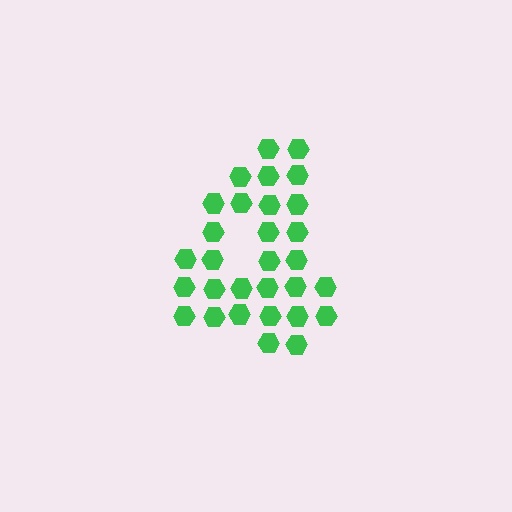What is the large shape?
The large shape is the digit 4.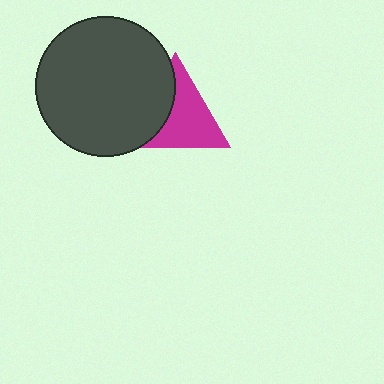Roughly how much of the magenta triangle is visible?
About half of it is visible (roughly 62%).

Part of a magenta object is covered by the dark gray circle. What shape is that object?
It is a triangle.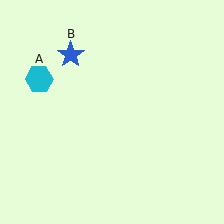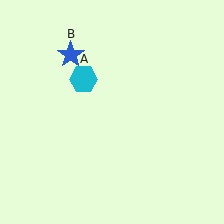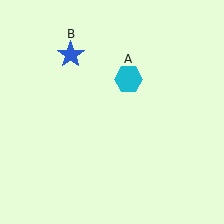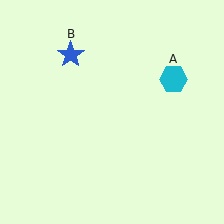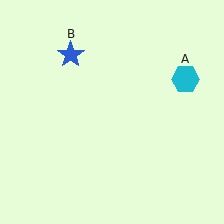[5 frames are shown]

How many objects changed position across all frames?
1 object changed position: cyan hexagon (object A).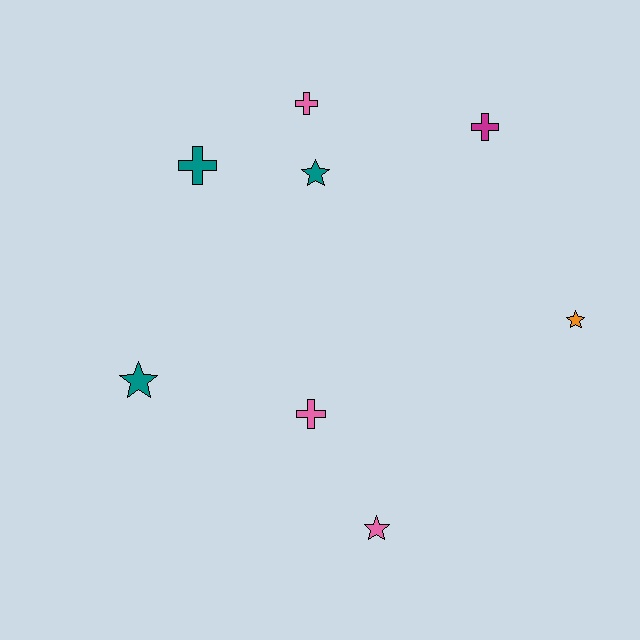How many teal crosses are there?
There is 1 teal cross.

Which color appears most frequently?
Teal, with 3 objects.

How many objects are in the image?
There are 8 objects.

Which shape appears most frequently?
Cross, with 4 objects.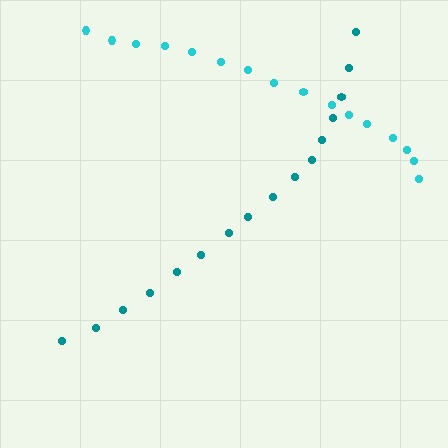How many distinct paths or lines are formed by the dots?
There are 2 distinct paths.